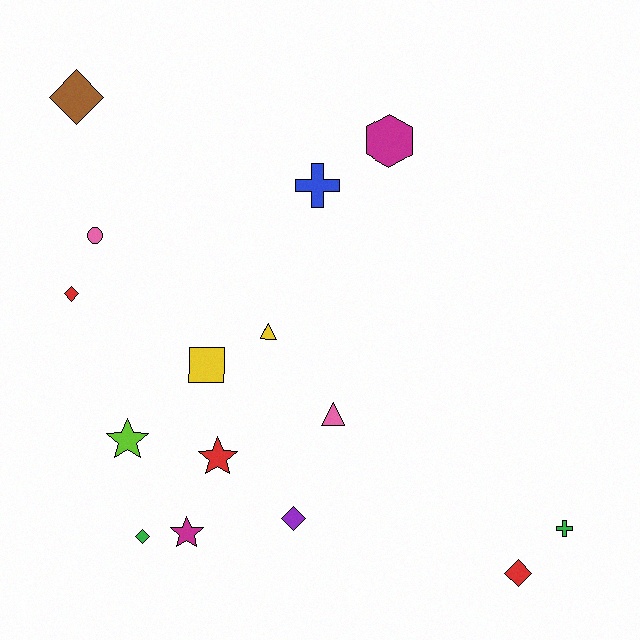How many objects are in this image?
There are 15 objects.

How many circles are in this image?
There is 1 circle.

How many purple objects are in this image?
There is 1 purple object.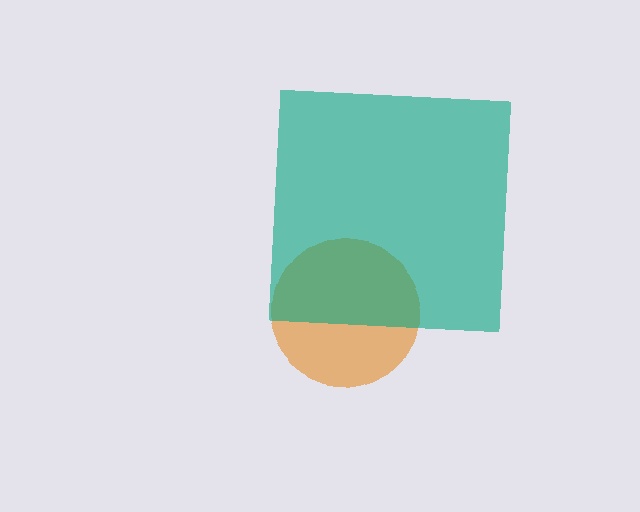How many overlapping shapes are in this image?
There are 2 overlapping shapes in the image.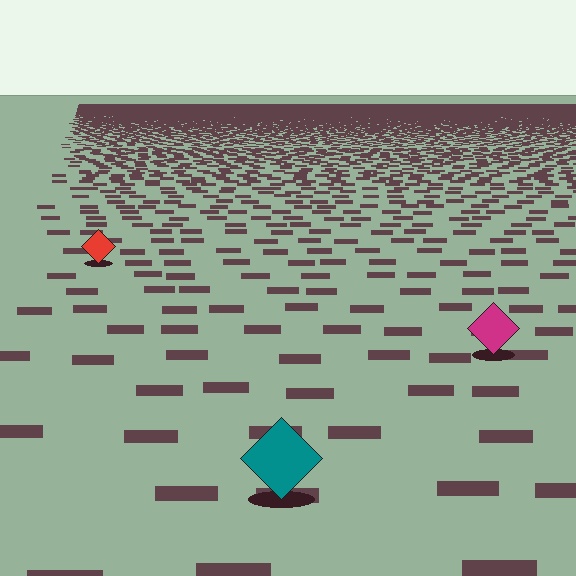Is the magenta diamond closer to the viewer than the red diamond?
Yes. The magenta diamond is closer — you can tell from the texture gradient: the ground texture is coarser near it.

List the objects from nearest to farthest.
From nearest to farthest: the teal diamond, the magenta diamond, the red diamond.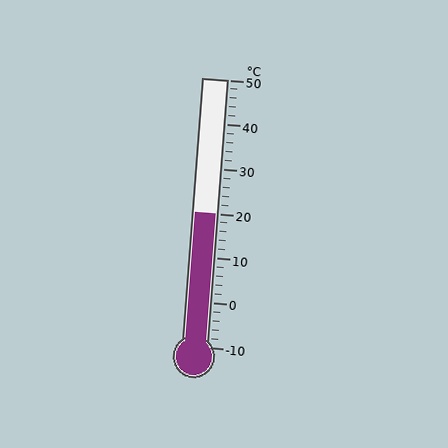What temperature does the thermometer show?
The thermometer shows approximately 20°C.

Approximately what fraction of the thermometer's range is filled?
The thermometer is filled to approximately 50% of its range.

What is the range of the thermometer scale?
The thermometer scale ranges from -10°C to 50°C.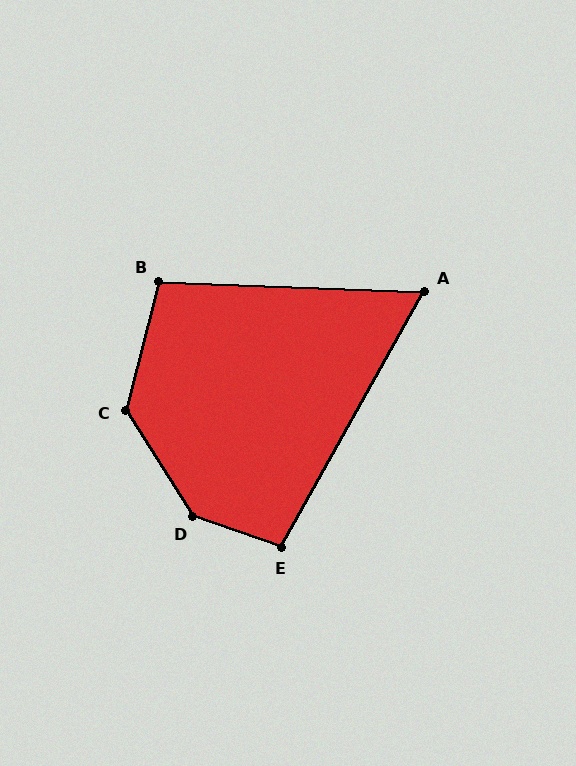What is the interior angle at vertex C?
Approximately 134 degrees (obtuse).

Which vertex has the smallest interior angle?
A, at approximately 63 degrees.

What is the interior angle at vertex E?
Approximately 100 degrees (obtuse).